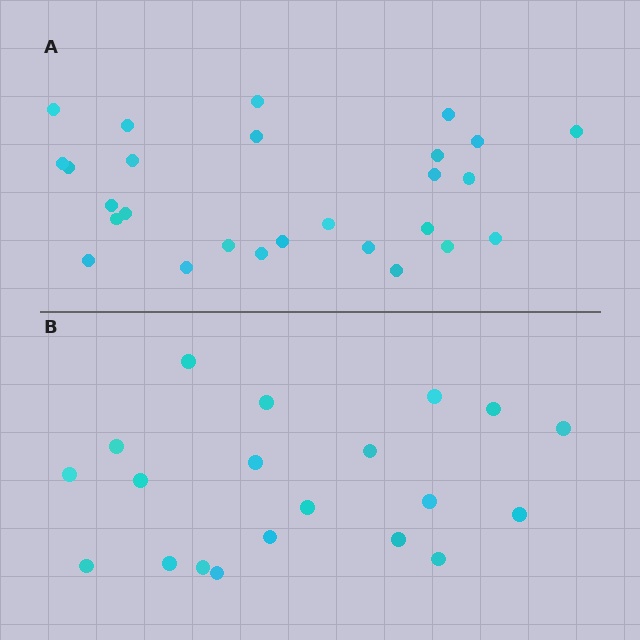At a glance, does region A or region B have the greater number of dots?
Region A (the top region) has more dots.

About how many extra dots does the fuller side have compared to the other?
Region A has roughly 8 or so more dots than region B.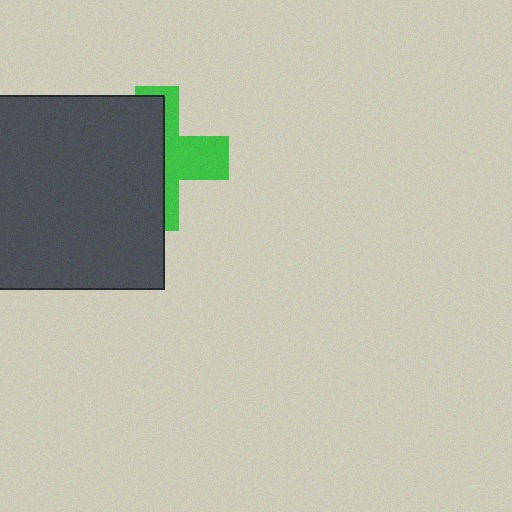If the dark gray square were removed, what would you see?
You would see the complete green cross.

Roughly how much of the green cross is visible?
A small part of it is visible (roughly 42%).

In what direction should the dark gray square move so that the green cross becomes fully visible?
The dark gray square should move left. That is the shortest direction to clear the overlap and leave the green cross fully visible.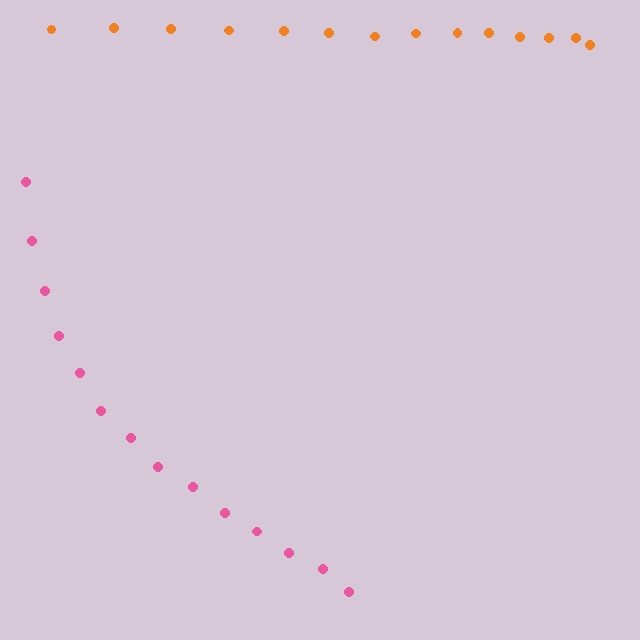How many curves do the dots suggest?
There are 2 distinct paths.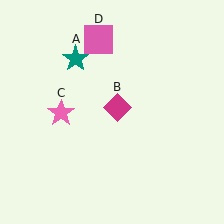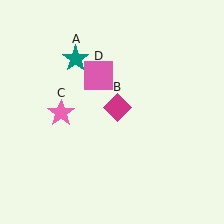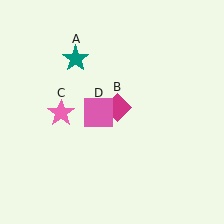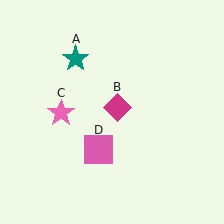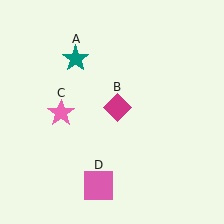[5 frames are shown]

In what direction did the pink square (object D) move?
The pink square (object D) moved down.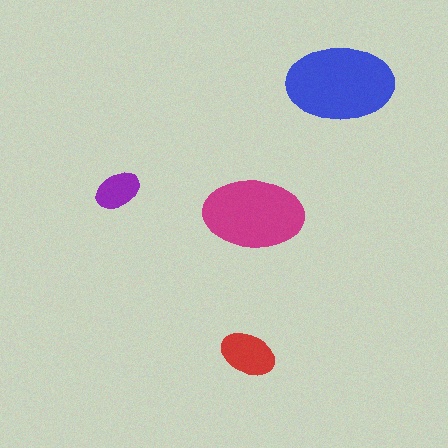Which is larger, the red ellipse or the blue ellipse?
The blue one.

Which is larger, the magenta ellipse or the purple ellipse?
The magenta one.